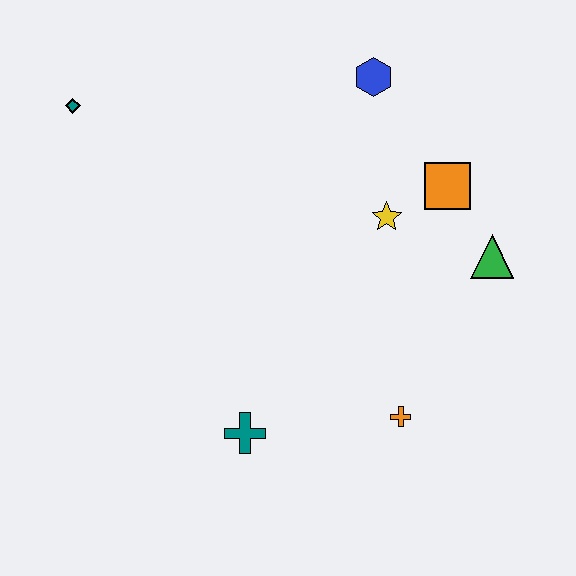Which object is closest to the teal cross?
The orange cross is closest to the teal cross.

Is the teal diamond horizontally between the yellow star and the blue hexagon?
No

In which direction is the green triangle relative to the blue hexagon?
The green triangle is below the blue hexagon.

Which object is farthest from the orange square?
The teal diamond is farthest from the orange square.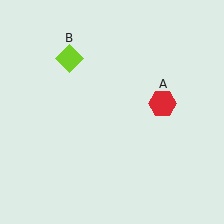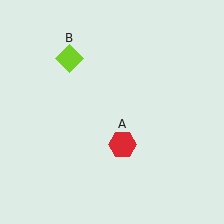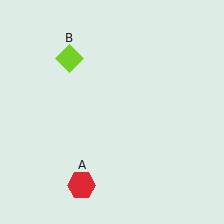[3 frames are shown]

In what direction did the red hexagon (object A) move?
The red hexagon (object A) moved down and to the left.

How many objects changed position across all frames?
1 object changed position: red hexagon (object A).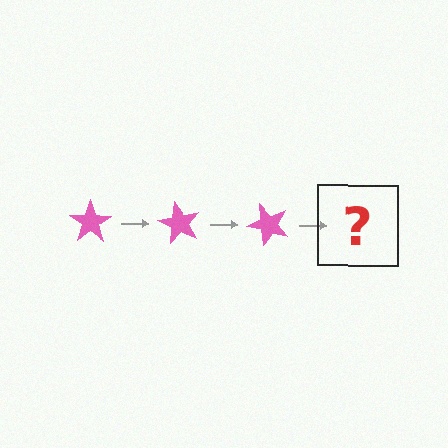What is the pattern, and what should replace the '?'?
The pattern is that the star rotates 60 degrees each step. The '?' should be a pink star rotated 180 degrees.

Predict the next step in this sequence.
The next step is a pink star rotated 180 degrees.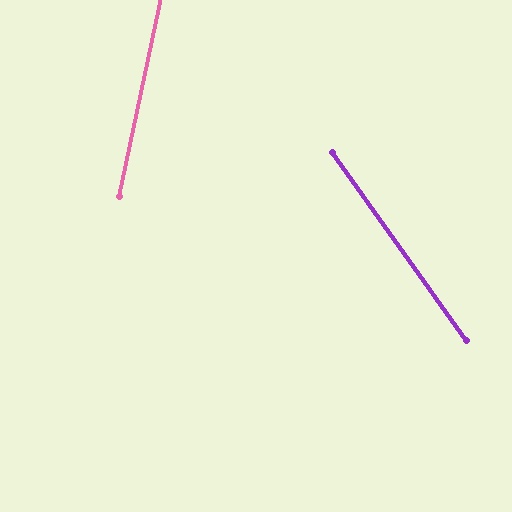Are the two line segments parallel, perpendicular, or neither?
Neither parallel nor perpendicular — they differ by about 47°.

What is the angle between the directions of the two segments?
Approximately 47 degrees.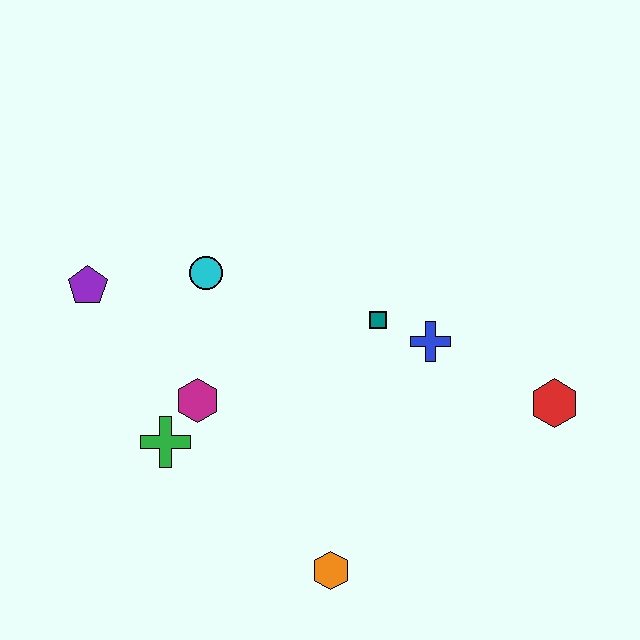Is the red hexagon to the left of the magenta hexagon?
No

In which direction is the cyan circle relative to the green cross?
The cyan circle is above the green cross.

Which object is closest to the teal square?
The blue cross is closest to the teal square.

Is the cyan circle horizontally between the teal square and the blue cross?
No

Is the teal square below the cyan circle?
Yes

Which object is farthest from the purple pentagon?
The red hexagon is farthest from the purple pentagon.